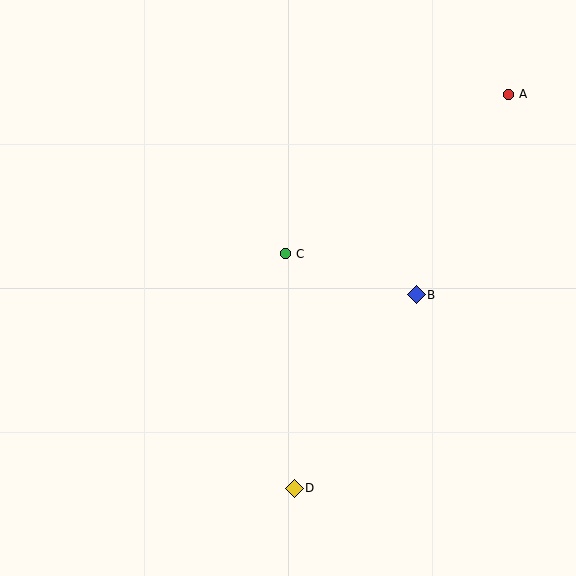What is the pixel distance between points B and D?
The distance between B and D is 229 pixels.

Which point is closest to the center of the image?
Point C at (285, 254) is closest to the center.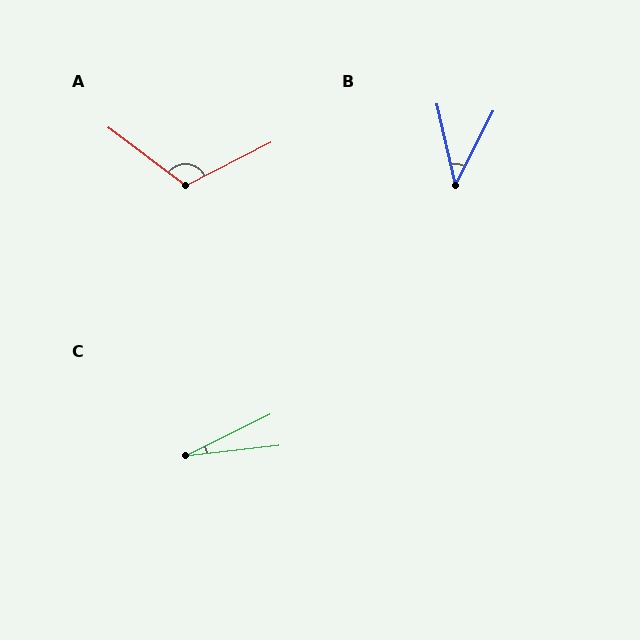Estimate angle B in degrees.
Approximately 39 degrees.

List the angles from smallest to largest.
C (20°), B (39°), A (116°).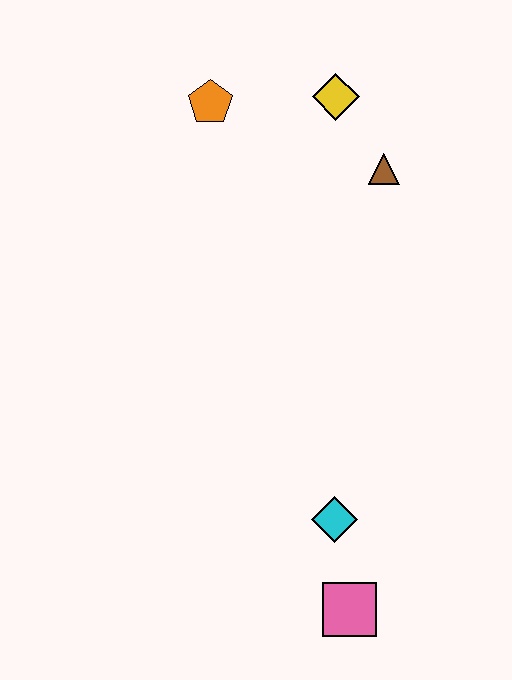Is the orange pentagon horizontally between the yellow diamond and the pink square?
No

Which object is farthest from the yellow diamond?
The pink square is farthest from the yellow diamond.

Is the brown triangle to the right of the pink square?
Yes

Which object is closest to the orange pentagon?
The yellow diamond is closest to the orange pentagon.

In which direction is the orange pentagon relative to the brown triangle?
The orange pentagon is to the left of the brown triangle.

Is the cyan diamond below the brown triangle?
Yes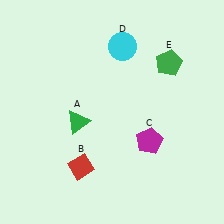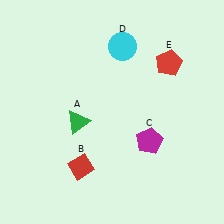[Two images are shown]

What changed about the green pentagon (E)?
In Image 1, E is green. In Image 2, it changed to red.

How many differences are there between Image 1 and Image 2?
There is 1 difference between the two images.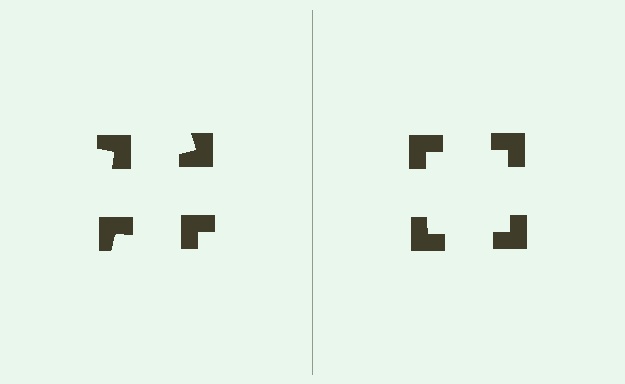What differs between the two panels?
The notched squares are positioned identically on both sides; only the wedge orientations differ. On the right they align to a square; on the left they are misaligned.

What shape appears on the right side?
An illusory square.